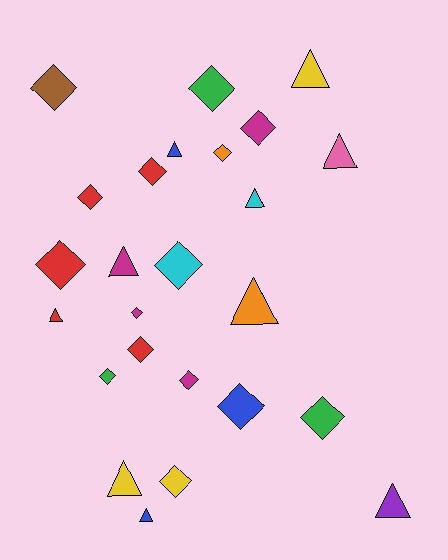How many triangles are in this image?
There are 10 triangles.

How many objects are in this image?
There are 25 objects.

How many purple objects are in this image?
There is 1 purple object.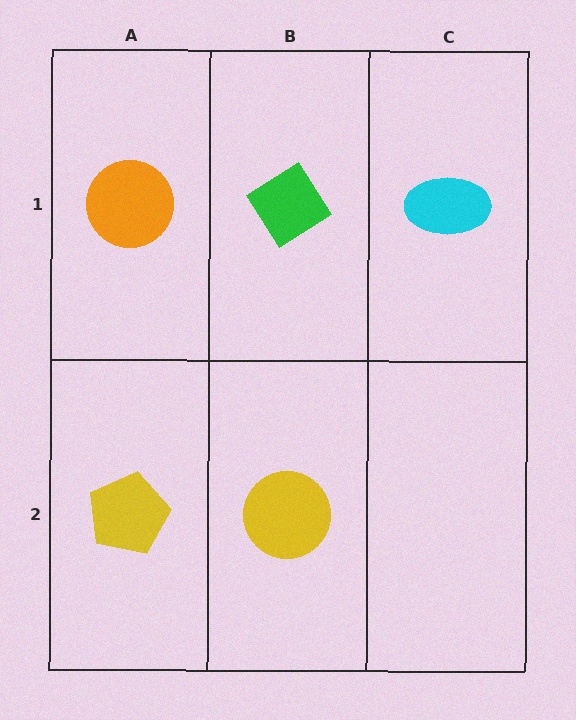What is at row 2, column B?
A yellow circle.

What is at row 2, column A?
A yellow pentagon.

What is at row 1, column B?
A green diamond.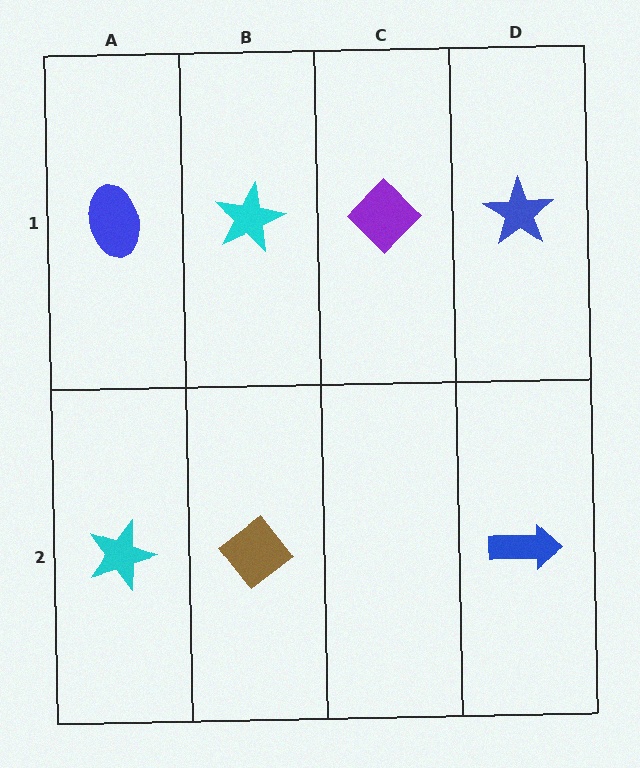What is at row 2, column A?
A cyan star.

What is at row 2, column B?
A brown diamond.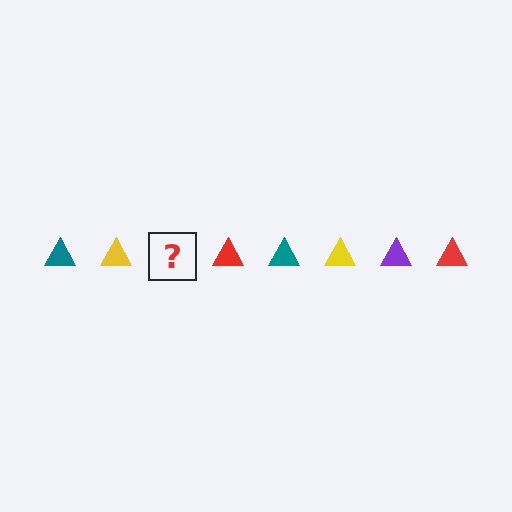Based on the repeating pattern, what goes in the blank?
The blank should be a purple triangle.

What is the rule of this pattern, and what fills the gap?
The rule is that the pattern cycles through teal, yellow, purple, red triangles. The gap should be filled with a purple triangle.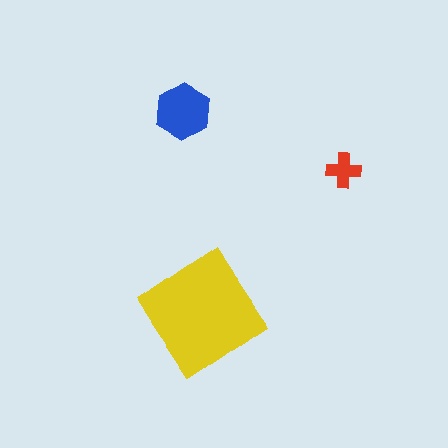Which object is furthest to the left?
The blue hexagon is leftmost.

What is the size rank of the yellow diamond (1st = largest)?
1st.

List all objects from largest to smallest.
The yellow diamond, the blue hexagon, the red cross.